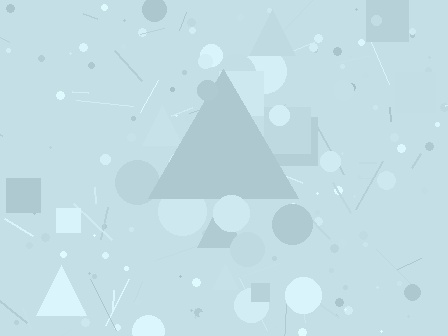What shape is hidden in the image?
A triangle is hidden in the image.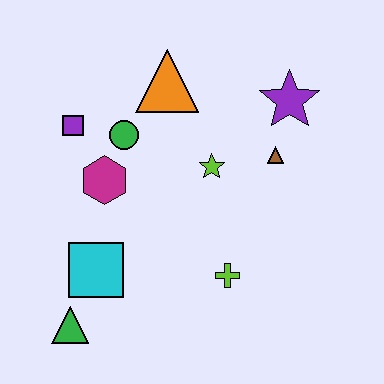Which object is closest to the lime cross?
The lime star is closest to the lime cross.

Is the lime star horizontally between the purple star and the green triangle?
Yes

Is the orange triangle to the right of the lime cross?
No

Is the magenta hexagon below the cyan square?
No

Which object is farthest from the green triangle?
The purple star is farthest from the green triangle.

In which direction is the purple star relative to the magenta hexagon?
The purple star is to the right of the magenta hexagon.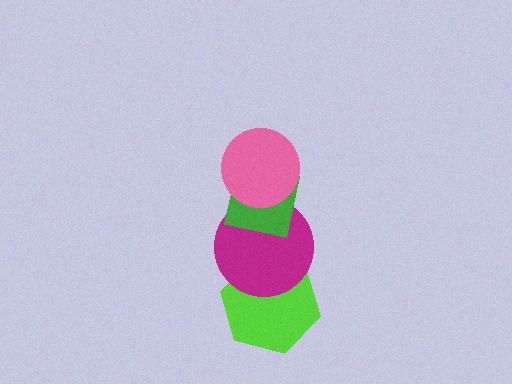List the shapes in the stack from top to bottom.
From top to bottom: the pink circle, the green square, the magenta circle, the lime hexagon.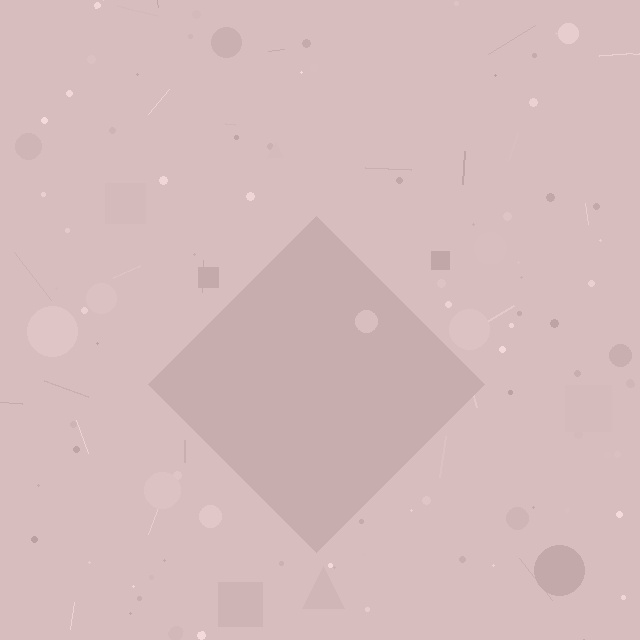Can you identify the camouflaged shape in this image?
The camouflaged shape is a diamond.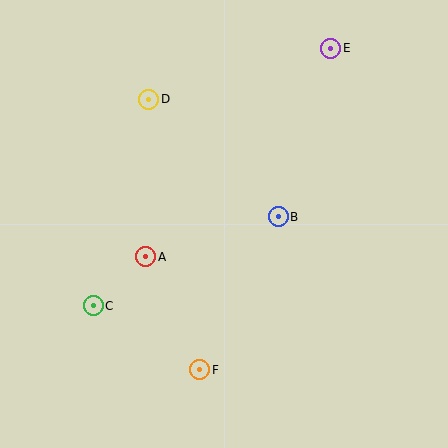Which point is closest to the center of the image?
Point B at (278, 217) is closest to the center.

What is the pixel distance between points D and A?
The distance between D and A is 157 pixels.